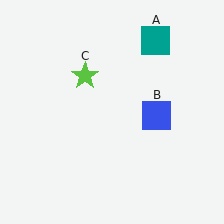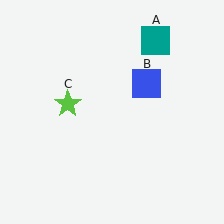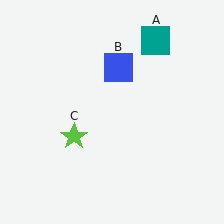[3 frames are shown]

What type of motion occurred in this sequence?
The blue square (object B), lime star (object C) rotated counterclockwise around the center of the scene.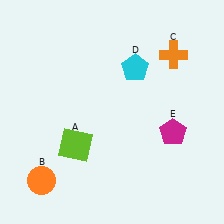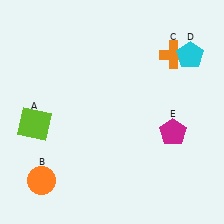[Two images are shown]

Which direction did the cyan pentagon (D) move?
The cyan pentagon (D) moved right.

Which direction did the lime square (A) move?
The lime square (A) moved left.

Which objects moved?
The objects that moved are: the lime square (A), the cyan pentagon (D).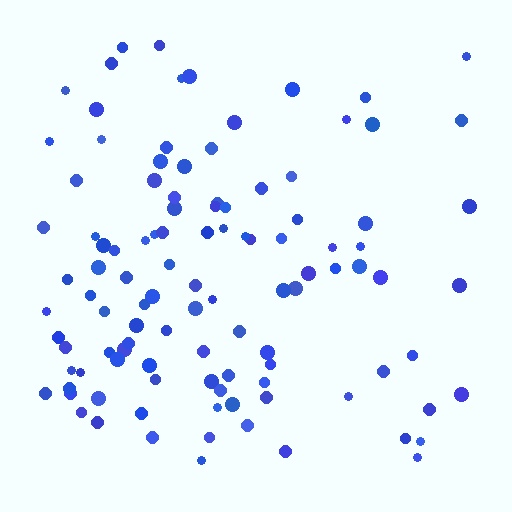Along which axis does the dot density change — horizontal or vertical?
Horizontal.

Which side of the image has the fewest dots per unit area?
The right.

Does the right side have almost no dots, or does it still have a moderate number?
Still a moderate number, just noticeably fewer than the left.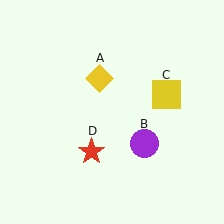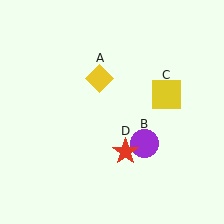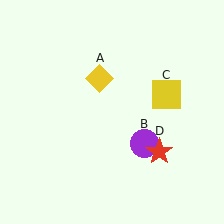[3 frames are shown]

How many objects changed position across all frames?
1 object changed position: red star (object D).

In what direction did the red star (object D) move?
The red star (object D) moved right.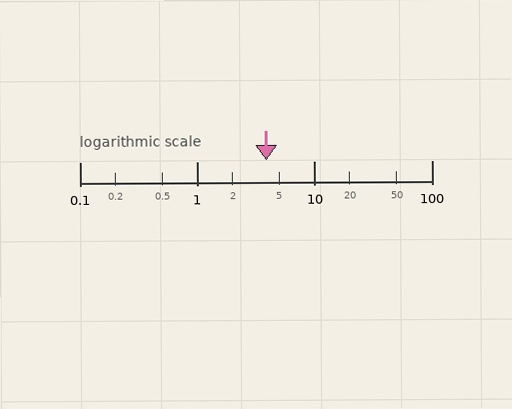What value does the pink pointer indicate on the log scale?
The pointer indicates approximately 3.9.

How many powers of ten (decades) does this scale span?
The scale spans 3 decades, from 0.1 to 100.